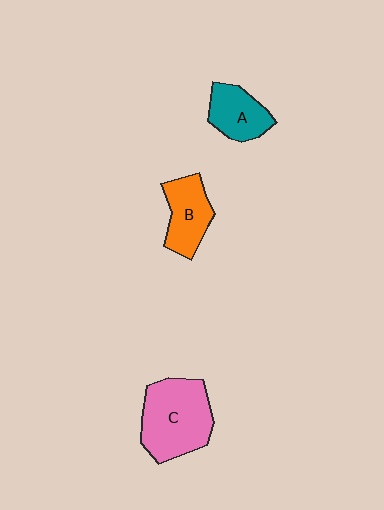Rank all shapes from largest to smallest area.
From largest to smallest: C (pink), B (orange), A (teal).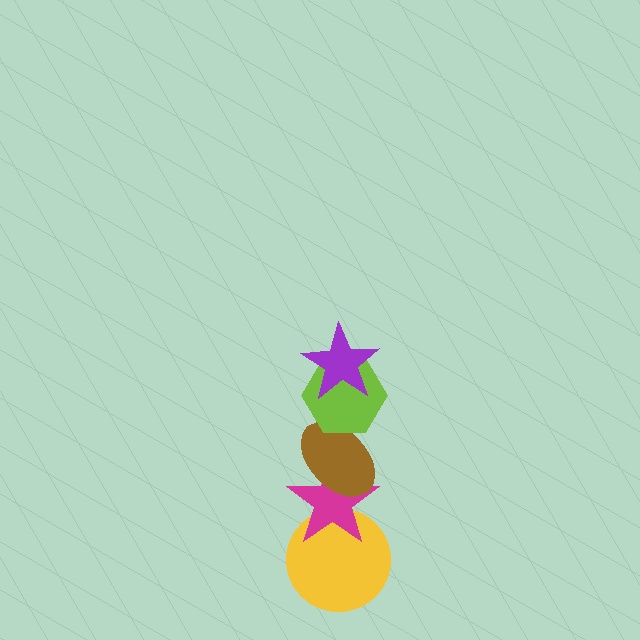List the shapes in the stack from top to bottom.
From top to bottom: the purple star, the lime hexagon, the brown ellipse, the magenta star, the yellow circle.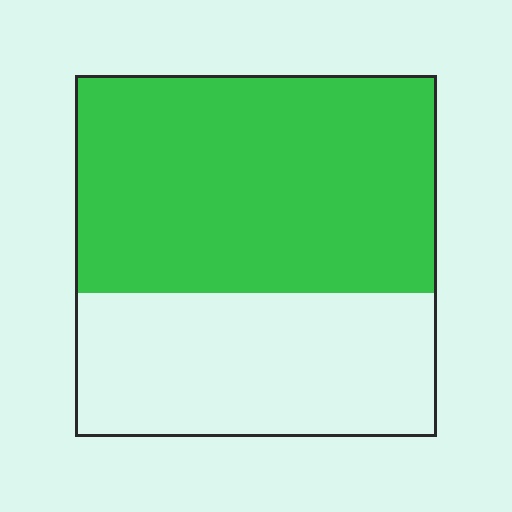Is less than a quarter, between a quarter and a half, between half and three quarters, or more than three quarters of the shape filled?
Between half and three quarters.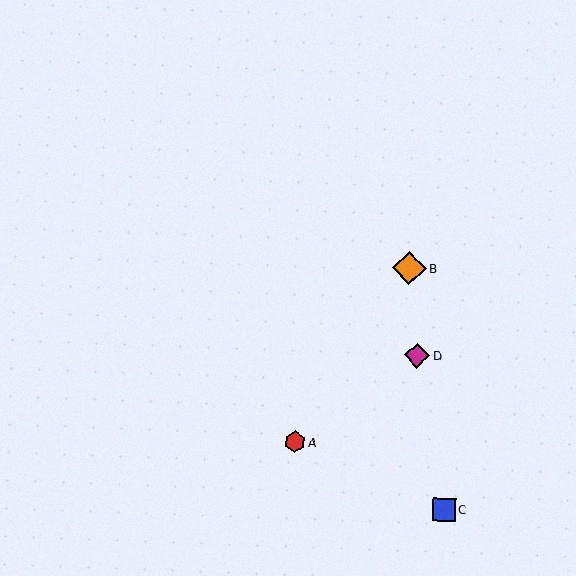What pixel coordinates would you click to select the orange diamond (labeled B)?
Click at (409, 268) to select the orange diamond B.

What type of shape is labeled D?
Shape D is a magenta diamond.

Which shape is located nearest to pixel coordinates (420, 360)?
The magenta diamond (labeled D) at (417, 355) is nearest to that location.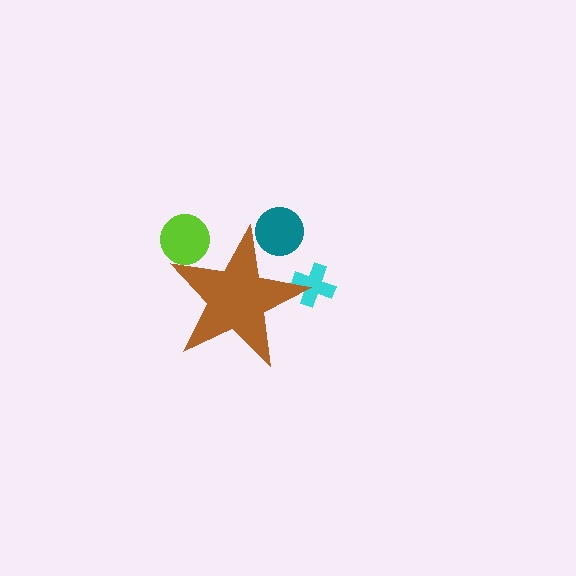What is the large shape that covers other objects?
A brown star.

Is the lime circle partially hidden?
Yes, the lime circle is partially hidden behind the brown star.